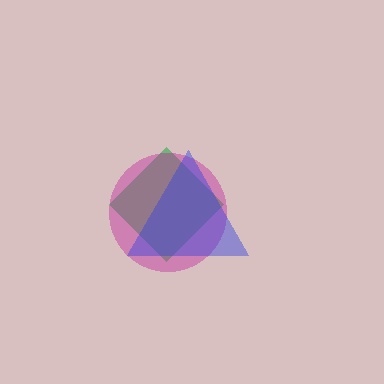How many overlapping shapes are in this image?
There are 3 overlapping shapes in the image.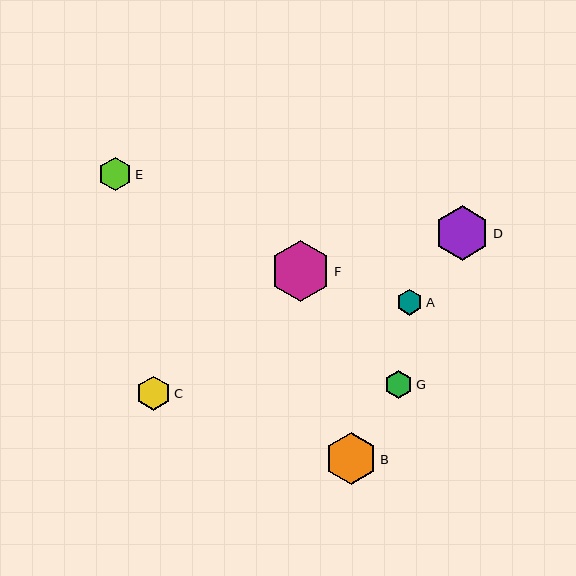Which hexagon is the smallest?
Hexagon A is the smallest with a size of approximately 26 pixels.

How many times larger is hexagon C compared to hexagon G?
Hexagon C is approximately 1.2 times the size of hexagon G.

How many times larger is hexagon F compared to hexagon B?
Hexagon F is approximately 1.2 times the size of hexagon B.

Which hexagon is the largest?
Hexagon F is the largest with a size of approximately 60 pixels.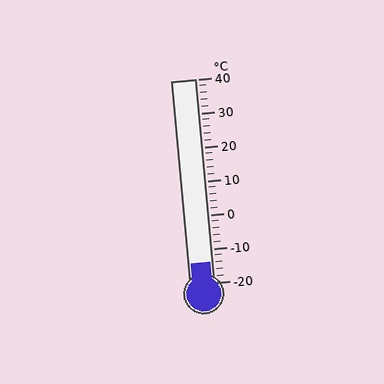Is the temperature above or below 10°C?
The temperature is below 10°C.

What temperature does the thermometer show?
The thermometer shows approximately -14°C.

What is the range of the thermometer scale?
The thermometer scale ranges from -20°C to 40°C.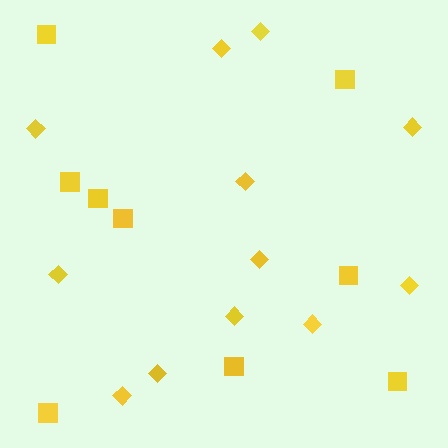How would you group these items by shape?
There are 2 groups: one group of squares (9) and one group of diamonds (12).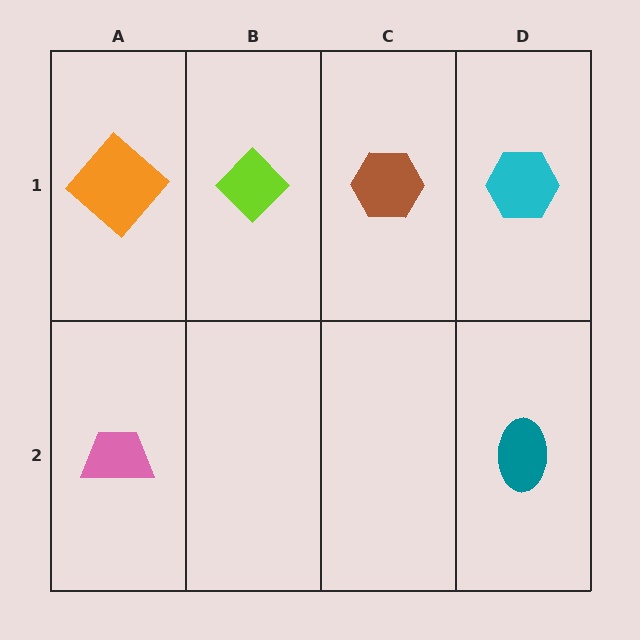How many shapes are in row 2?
2 shapes.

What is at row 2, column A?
A pink trapezoid.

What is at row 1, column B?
A lime diamond.